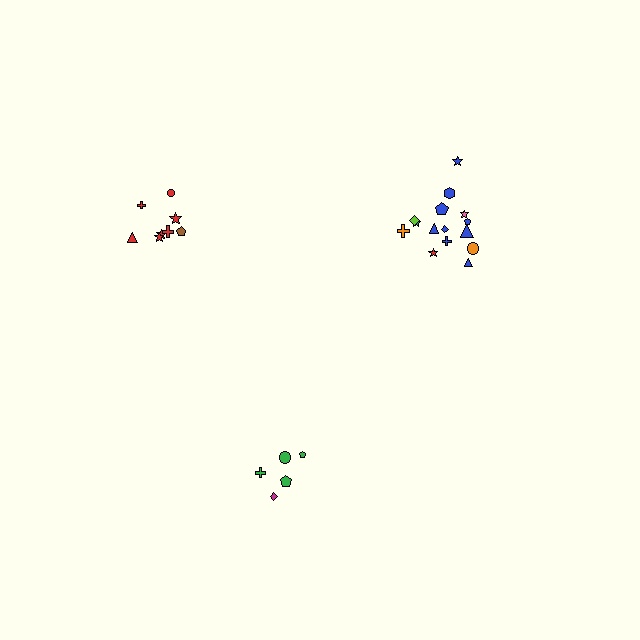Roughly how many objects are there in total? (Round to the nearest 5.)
Roughly 30 objects in total.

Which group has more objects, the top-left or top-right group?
The top-right group.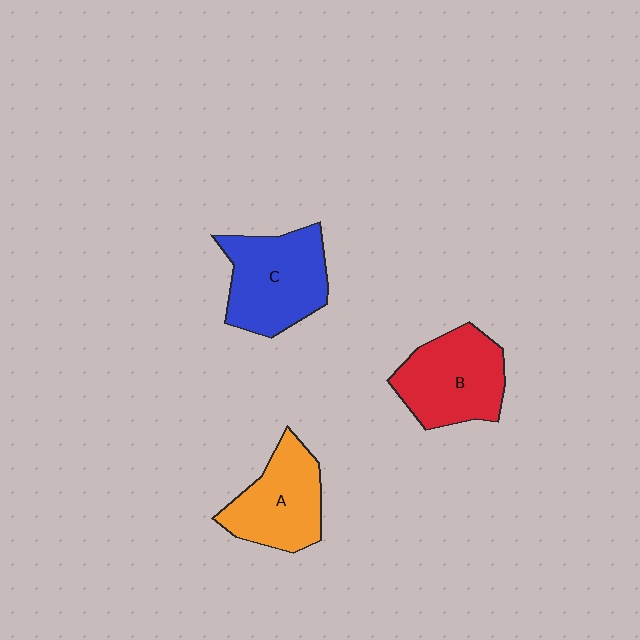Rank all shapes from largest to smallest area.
From largest to smallest: C (blue), B (red), A (orange).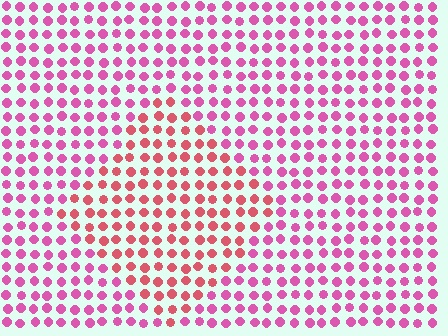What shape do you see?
I see a diamond.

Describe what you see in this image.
The image is filled with small pink elements in a uniform arrangement. A diamond-shaped region is visible where the elements are tinted to a slightly different hue, forming a subtle color boundary.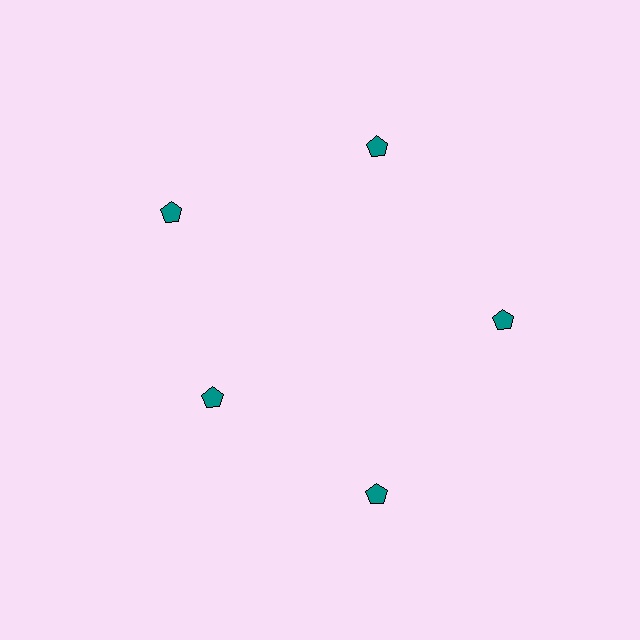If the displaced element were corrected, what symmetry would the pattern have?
It would have 5-fold rotational symmetry — the pattern would map onto itself every 72 degrees.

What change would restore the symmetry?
The symmetry would be restored by moving it outward, back onto the ring so that all 5 pentagons sit at equal angles and equal distance from the center.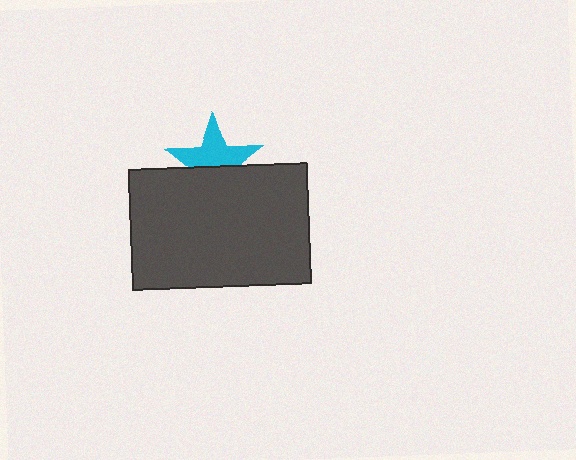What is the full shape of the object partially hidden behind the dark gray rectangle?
The partially hidden object is a cyan star.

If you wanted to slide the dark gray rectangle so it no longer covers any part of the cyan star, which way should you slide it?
Slide it down — that is the most direct way to separate the two shapes.